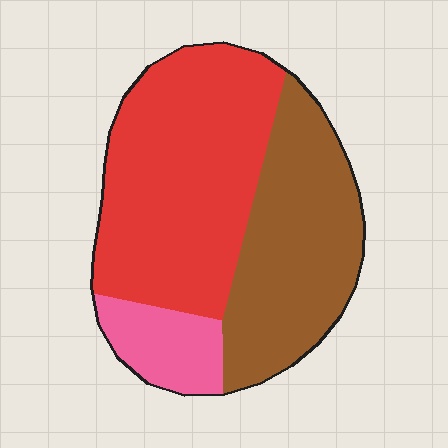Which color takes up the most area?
Red, at roughly 50%.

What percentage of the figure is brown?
Brown covers around 35% of the figure.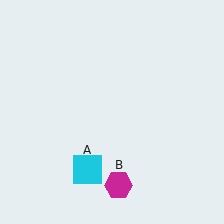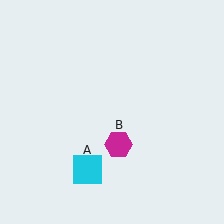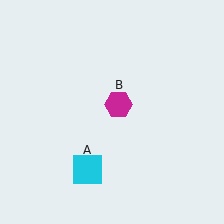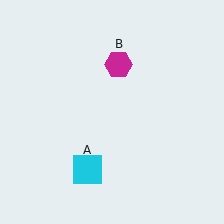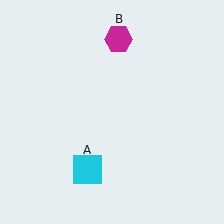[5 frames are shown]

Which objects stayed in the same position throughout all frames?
Cyan square (object A) remained stationary.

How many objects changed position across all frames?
1 object changed position: magenta hexagon (object B).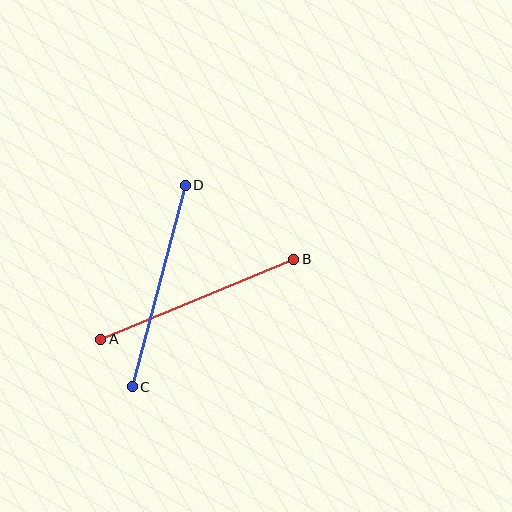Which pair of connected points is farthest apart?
Points A and B are farthest apart.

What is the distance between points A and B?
The distance is approximately 209 pixels.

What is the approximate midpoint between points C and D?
The midpoint is at approximately (159, 286) pixels.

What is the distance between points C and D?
The distance is approximately 208 pixels.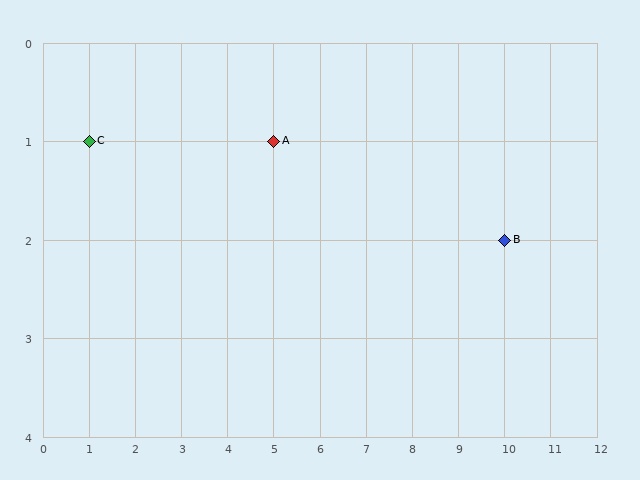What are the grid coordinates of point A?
Point A is at grid coordinates (5, 1).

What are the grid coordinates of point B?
Point B is at grid coordinates (10, 2).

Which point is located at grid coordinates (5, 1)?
Point A is at (5, 1).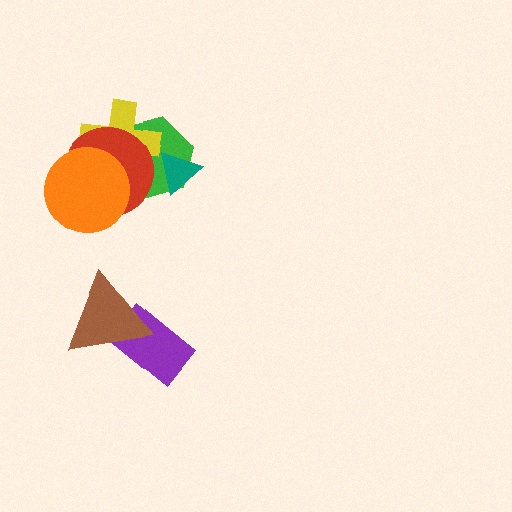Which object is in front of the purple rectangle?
The brown triangle is in front of the purple rectangle.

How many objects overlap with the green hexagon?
4 objects overlap with the green hexagon.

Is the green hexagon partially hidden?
Yes, it is partially covered by another shape.